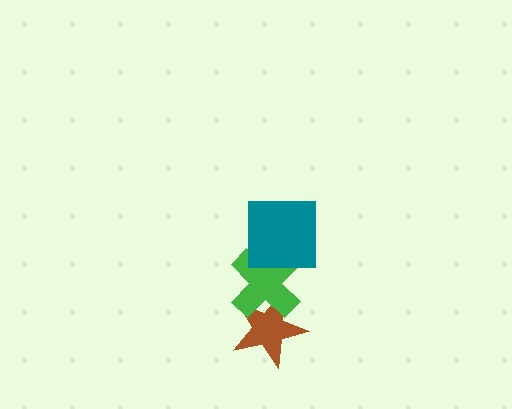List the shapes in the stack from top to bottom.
From top to bottom: the teal square, the green cross, the brown star.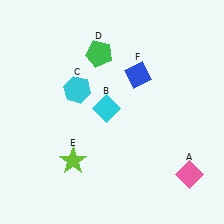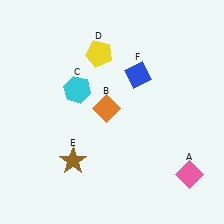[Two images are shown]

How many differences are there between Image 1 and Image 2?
There are 3 differences between the two images.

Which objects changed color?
B changed from cyan to orange. D changed from green to yellow. E changed from lime to brown.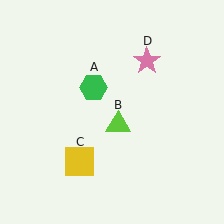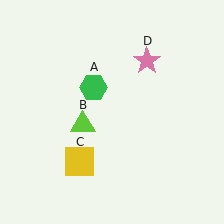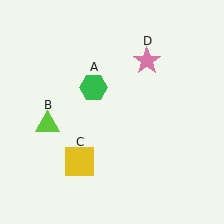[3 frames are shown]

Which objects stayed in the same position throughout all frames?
Green hexagon (object A) and yellow square (object C) and pink star (object D) remained stationary.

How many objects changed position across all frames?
1 object changed position: lime triangle (object B).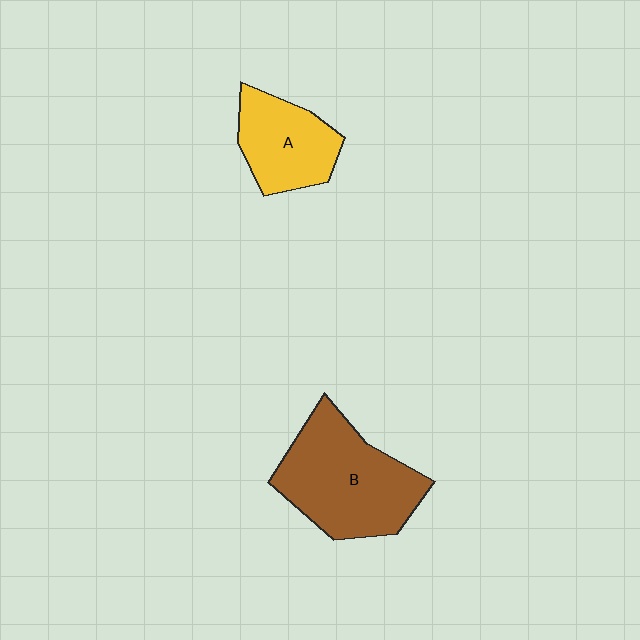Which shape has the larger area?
Shape B (brown).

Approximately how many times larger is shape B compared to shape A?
Approximately 1.6 times.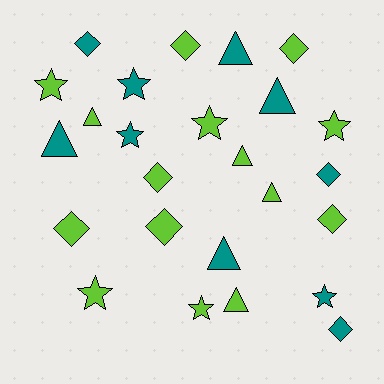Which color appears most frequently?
Lime, with 15 objects.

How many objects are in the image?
There are 25 objects.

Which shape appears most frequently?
Diamond, with 9 objects.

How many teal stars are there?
There are 3 teal stars.